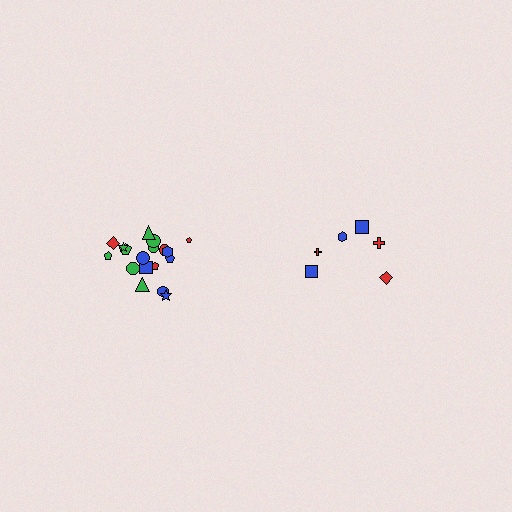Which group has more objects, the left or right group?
The left group.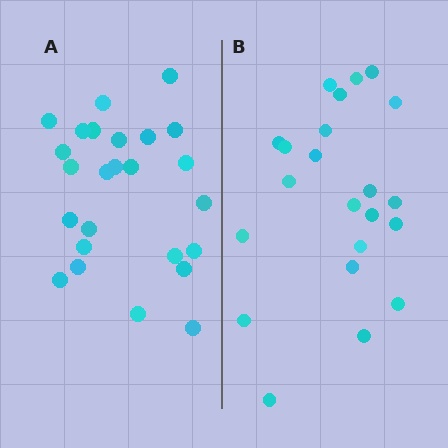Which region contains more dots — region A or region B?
Region A (the left region) has more dots.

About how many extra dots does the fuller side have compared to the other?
Region A has just a few more — roughly 2 or 3 more dots than region B.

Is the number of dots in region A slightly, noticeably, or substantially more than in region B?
Region A has only slightly more — the two regions are fairly close. The ratio is roughly 1.1 to 1.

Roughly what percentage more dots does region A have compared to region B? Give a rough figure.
About 15% more.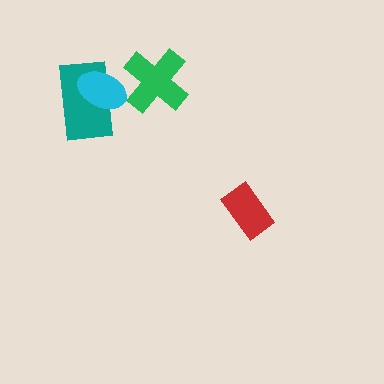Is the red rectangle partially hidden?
No, no other shape covers it.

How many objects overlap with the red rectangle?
0 objects overlap with the red rectangle.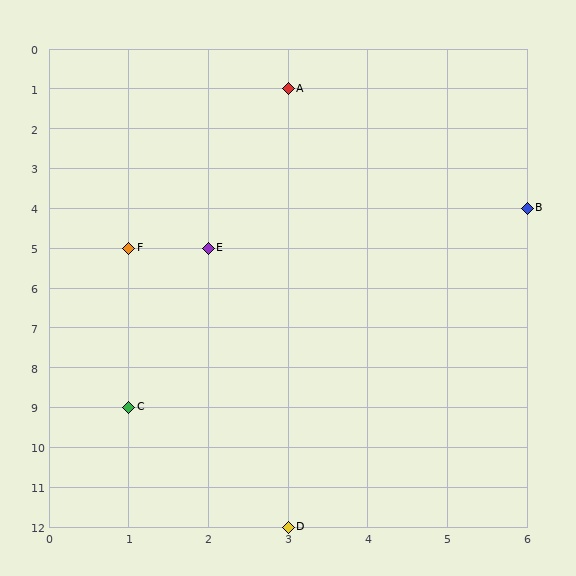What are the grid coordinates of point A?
Point A is at grid coordinates (3, 1).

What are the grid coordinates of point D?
Point D is at grid coordinates (3, 12).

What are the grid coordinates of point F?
Point F is at grid coordinates (1, 5).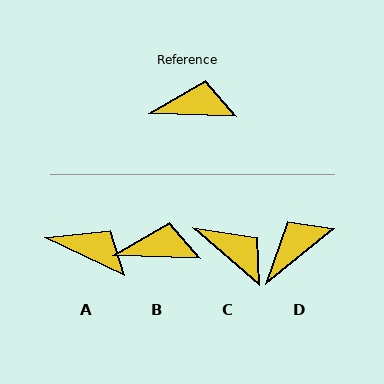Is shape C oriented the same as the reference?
No, it is off by about 39 degrees.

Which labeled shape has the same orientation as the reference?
B.